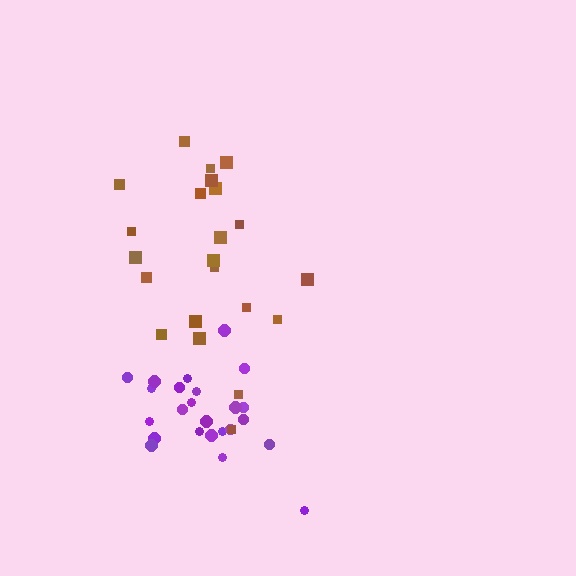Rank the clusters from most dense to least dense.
purple, brown.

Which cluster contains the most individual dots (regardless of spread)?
Purple (25).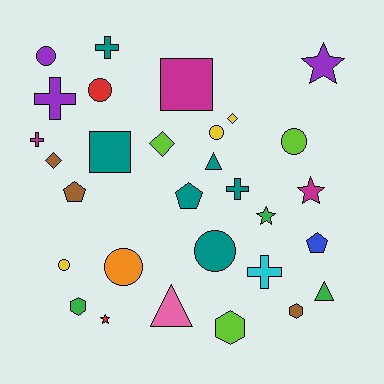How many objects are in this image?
There are 30 objects.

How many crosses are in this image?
There are 5 crosses.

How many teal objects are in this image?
There are 6 teal objects.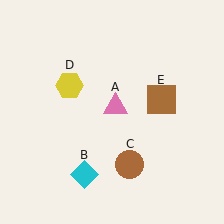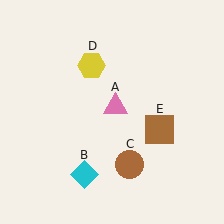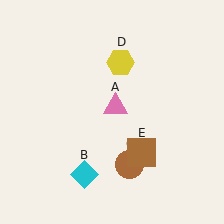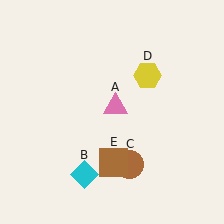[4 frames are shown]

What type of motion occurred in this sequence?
The yellow hexagon (object D), brown square (object E) rotated clockwise around the center of the scene.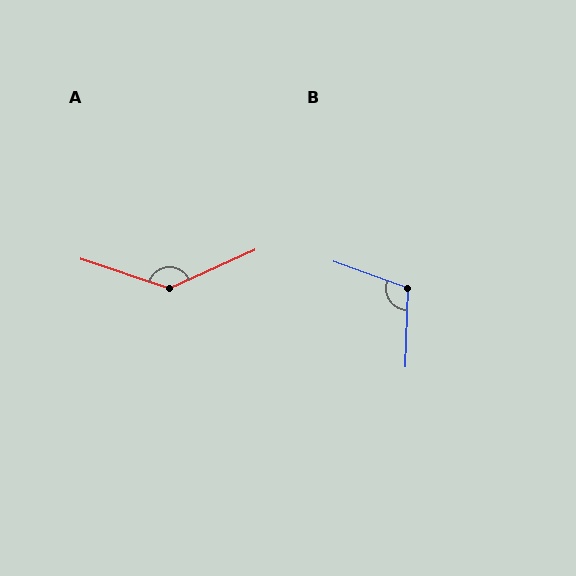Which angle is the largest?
A, at approximately 138 degrees.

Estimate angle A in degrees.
Approximately 138 degrees.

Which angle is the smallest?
B, at approximately 108 degrees.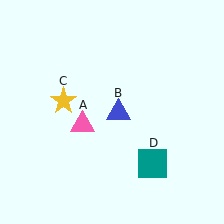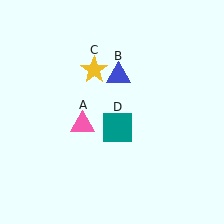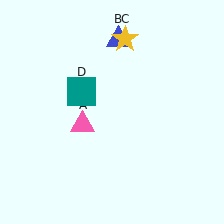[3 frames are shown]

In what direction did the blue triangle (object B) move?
The blue triangle (object B) moved up.